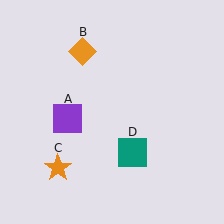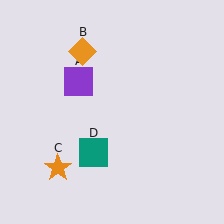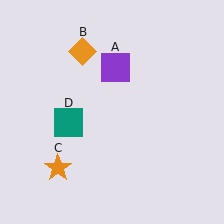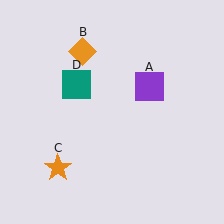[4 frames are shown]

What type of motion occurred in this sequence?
The purple square (object A), teal square (object D) rotated clockwise around the center of the scene.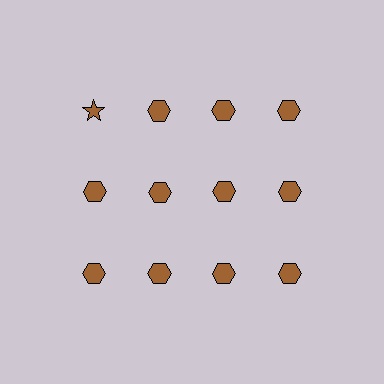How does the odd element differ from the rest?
It has a different shape: star instead of hexagon.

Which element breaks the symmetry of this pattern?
The brown star in the top row, leftmost column breaks the symmetry. All other shapes are brown hexagons.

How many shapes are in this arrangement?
There are 12 shapes arranged in a grid pattern.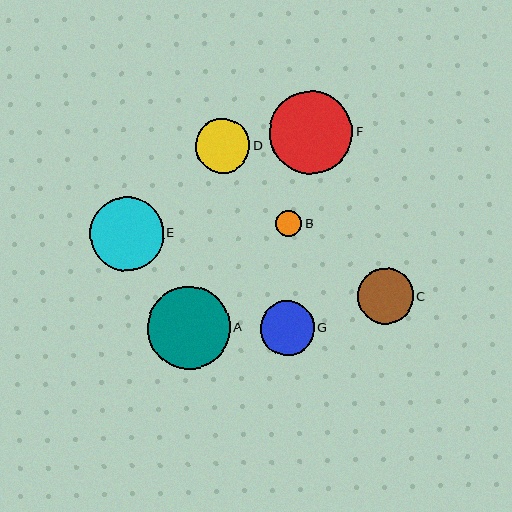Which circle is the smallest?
Circle B is the smallest with a size of approximately 26 pixels.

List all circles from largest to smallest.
From largest to smallest: A, F, E, C, D, G, B.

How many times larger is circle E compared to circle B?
Circle E is approximately 2.9 times the size of circle B.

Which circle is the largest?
Circle A is the largest with a size of approximately 83 pixels.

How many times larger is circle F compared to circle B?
Circle F is approximately 3.2 times the size of circle B.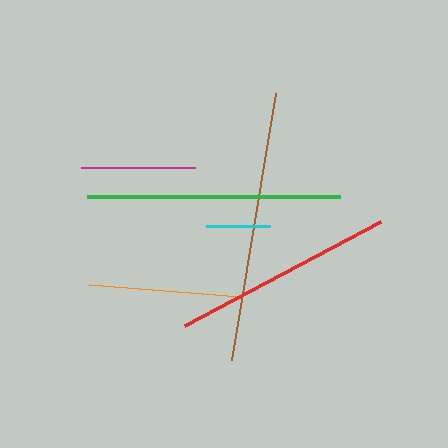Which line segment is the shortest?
The cyan line is the shortest at approximately 63 pixels.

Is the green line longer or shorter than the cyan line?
The green line is longer than the cyan line.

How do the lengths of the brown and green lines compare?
The brown and green lines are approximately the same length.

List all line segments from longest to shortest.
From longest to shortest: brown, green, red, orange, magenta, cyan.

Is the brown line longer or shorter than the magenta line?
The brown line is longer than the magenta line.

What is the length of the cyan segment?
The cyan segment is approximately 63 pixels long.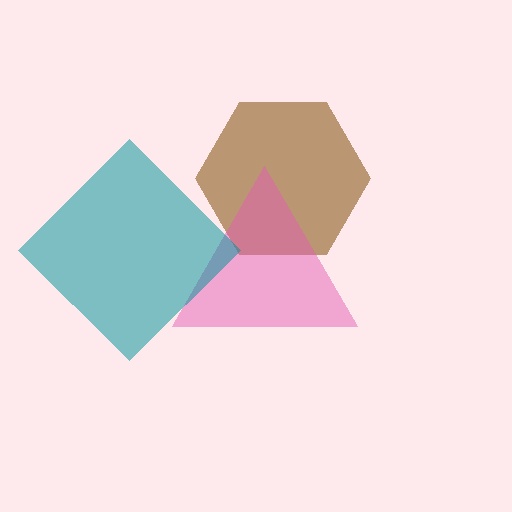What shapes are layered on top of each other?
The layered shapes are: a brown hexagon, a pink triangle, a teal diamond.